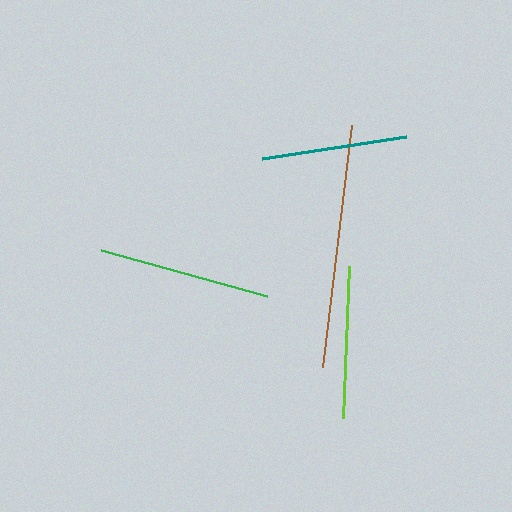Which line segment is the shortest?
The teal line is the shortest at approximately 146 pixels.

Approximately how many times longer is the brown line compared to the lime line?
The brown line is approximately 1.6 times the length of the lime line.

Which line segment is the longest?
The brown line is the longest at approximately 243 pixels.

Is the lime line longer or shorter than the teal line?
The lime line is longer than the teal line.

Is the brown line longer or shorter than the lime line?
The brown line is longer than the lime line.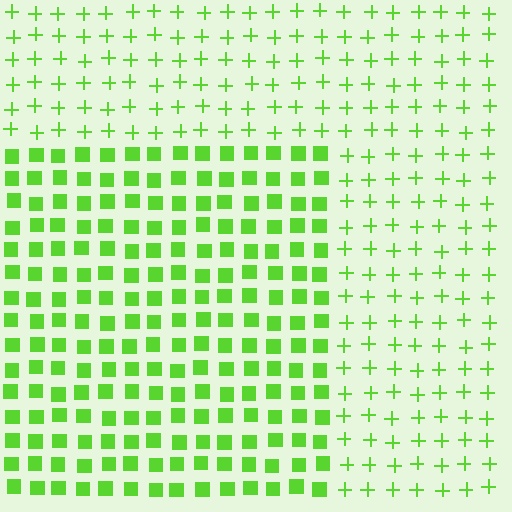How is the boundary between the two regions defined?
The boundary is defined by a change in element shape: squares inside vs. plus signs outside. All elements share the same color and spacing.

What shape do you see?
I see a rectangle.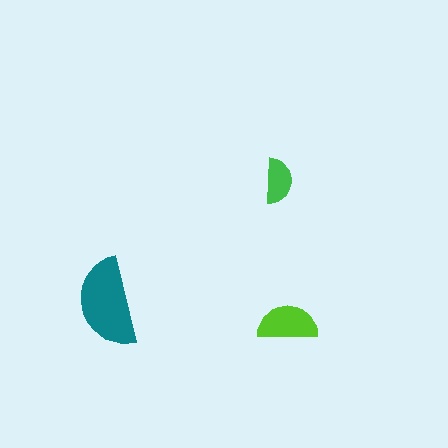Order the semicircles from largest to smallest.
the teal one, the lime one, the green one.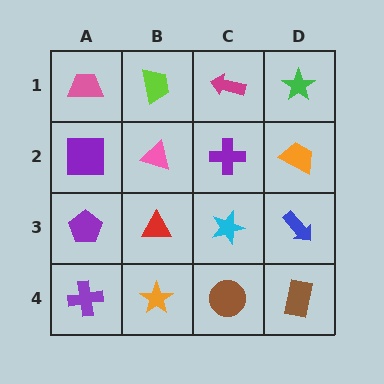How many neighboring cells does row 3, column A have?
3.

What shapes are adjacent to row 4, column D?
A blue arrow (row 3, column D), a brown circle (row 4, column C).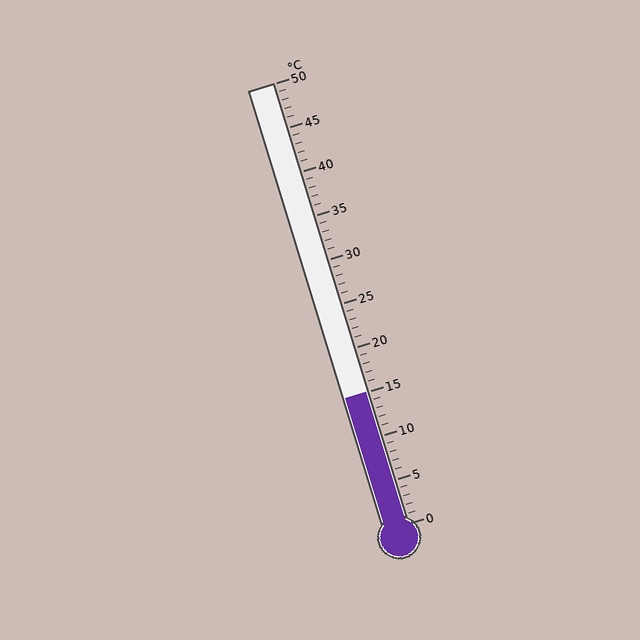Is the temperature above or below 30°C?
The temperature is below 30°C.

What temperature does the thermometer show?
The thermometer shows approximately 15°C.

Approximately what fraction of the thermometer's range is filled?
The thermometer is filled to approximately 30% of its range.